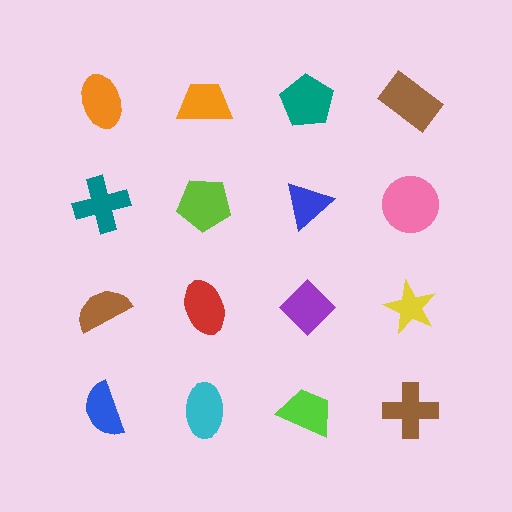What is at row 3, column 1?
A brown semicircle.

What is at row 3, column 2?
A red ellipse.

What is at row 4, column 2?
A cyan ellipse.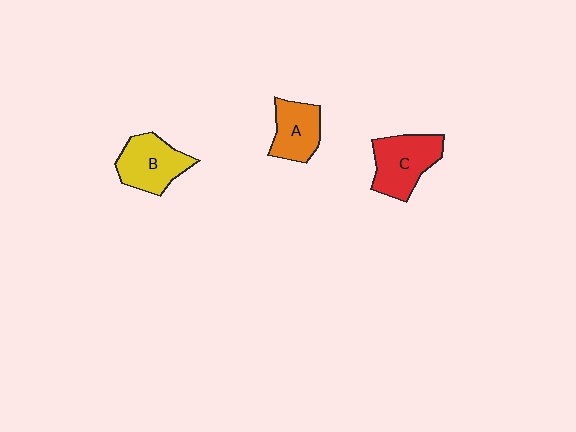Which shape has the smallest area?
Shape A (orange).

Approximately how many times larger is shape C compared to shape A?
Approximately 1.3 times.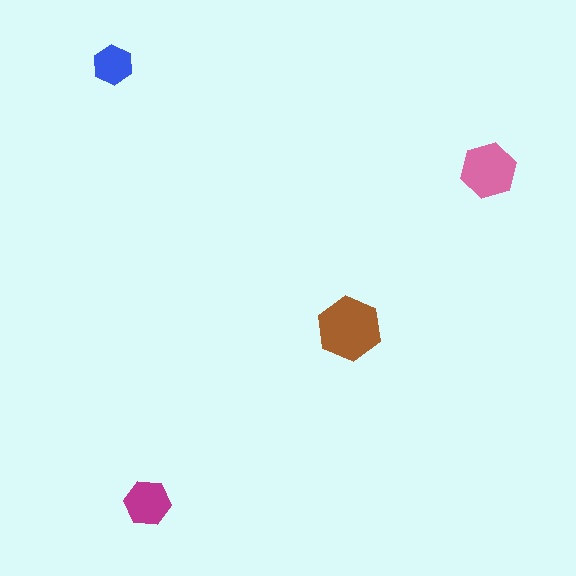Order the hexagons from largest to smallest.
the brown one, the pink one, the magenta one, the blue one.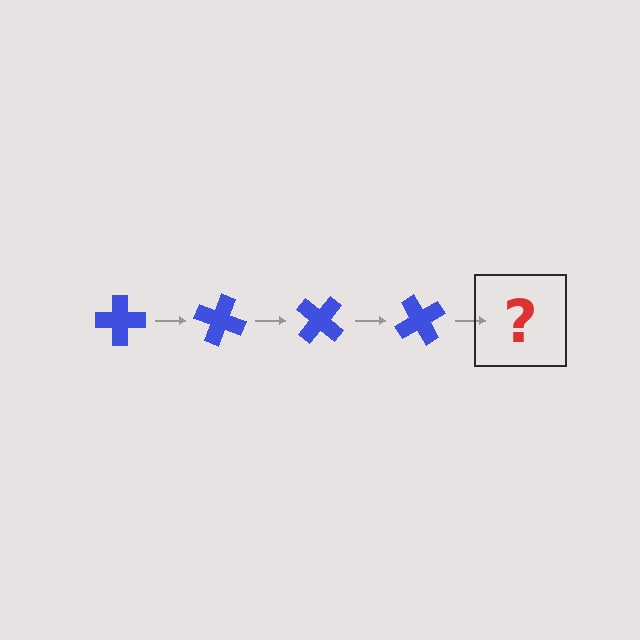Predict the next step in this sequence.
The next step is a blue cross rotated 80 degrees.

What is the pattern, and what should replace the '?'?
The pattern is that the cross rotates 20 degrees each step. The '?' should be a blue cross rotated 80 degrees.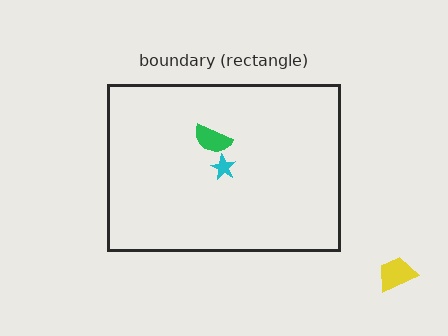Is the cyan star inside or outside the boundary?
Inside.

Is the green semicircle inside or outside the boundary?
Inside.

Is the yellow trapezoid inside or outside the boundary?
Outside.